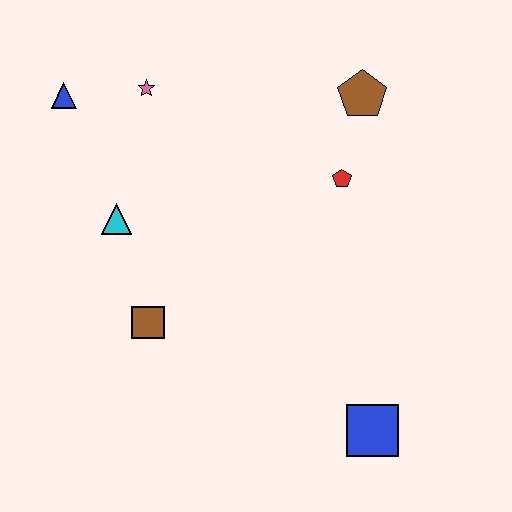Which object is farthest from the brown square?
The brown pentagon is farthest from the brown square.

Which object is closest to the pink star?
The blue triangle is closest to the pink star.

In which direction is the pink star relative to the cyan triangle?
The pink star is above the cyan triangle.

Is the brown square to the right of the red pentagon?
No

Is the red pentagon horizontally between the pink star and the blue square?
Yes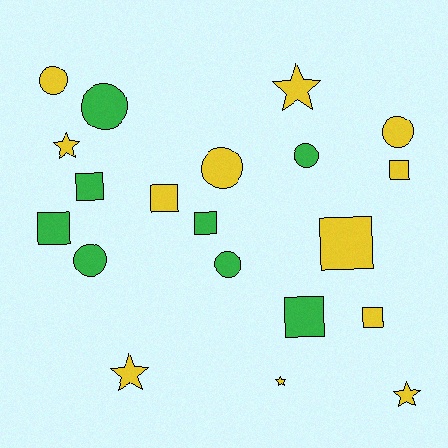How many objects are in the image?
There are 20 objects.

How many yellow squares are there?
There are 4 yellow squares.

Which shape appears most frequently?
Square, with 8 objects.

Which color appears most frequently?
Yellow, with 12 objects.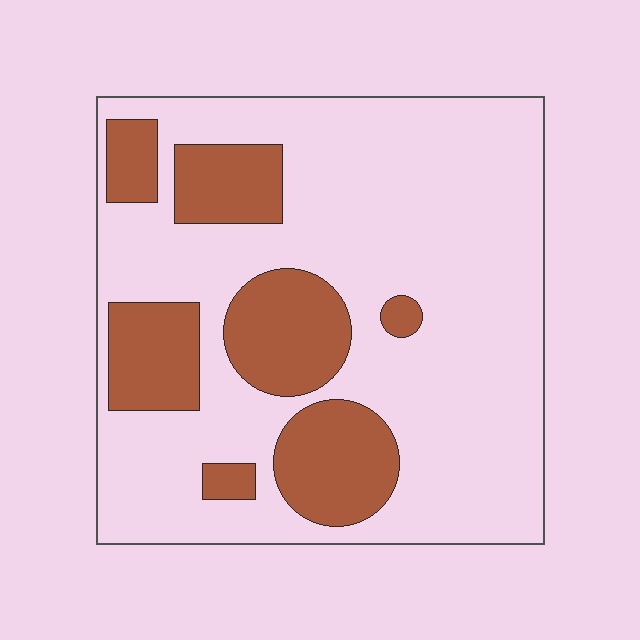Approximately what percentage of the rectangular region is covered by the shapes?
Approximately 25%.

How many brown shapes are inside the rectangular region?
7.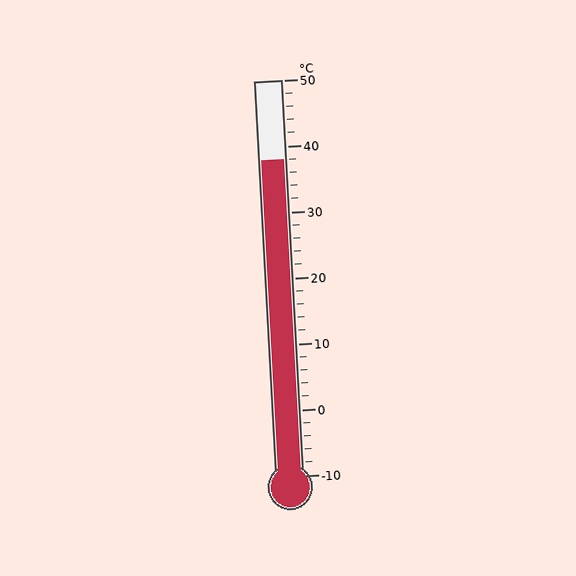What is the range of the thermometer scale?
The thermometer scale ranges from -10°C to 50°C.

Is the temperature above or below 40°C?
The temperature is below 40°C.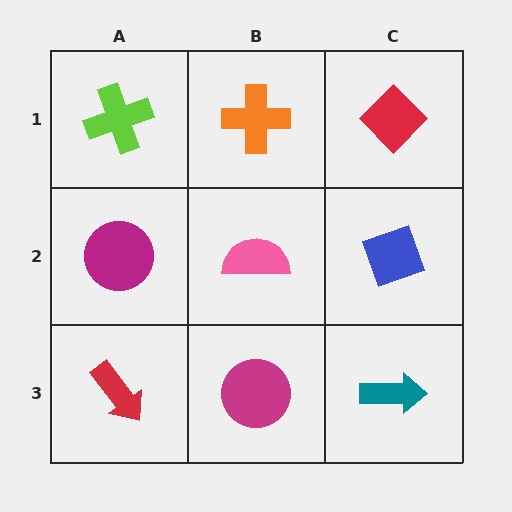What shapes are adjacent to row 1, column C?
A blue diamond (row 2, column C), an orange cross (row 1, column B).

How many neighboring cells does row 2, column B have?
4.